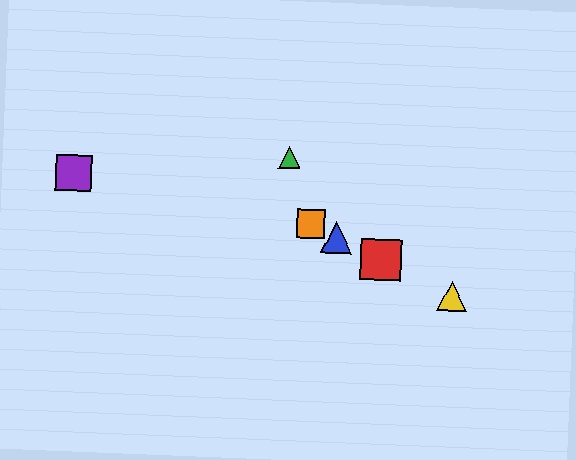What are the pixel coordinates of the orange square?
The orange square is at (311, 224).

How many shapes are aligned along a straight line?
4 shapes (the red square, the blue triangle, the yellow triangle, the orange square) are aligned along a straight line.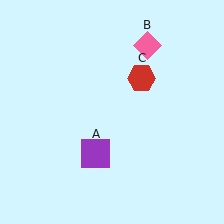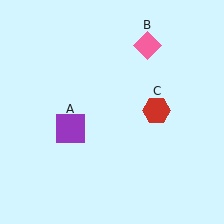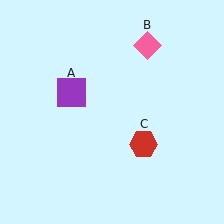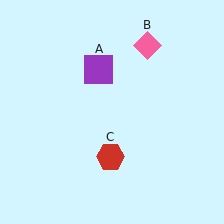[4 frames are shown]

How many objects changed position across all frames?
2 objects changed position: purple square (object A), red hexagon (object C).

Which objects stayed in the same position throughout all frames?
Pink diamond (object B) remained stationary.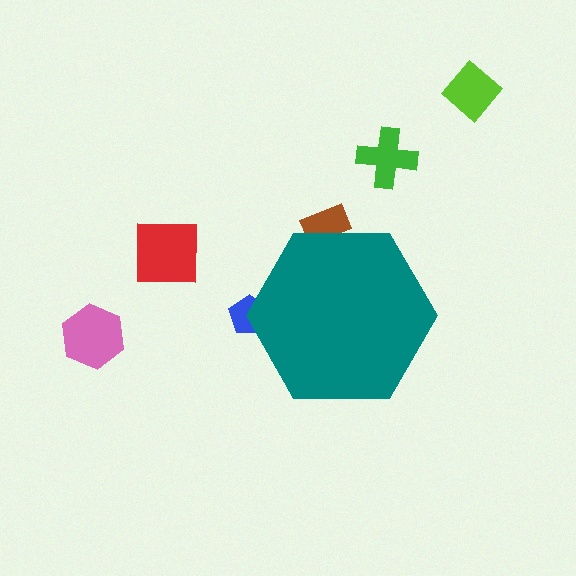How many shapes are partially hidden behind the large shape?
2 shapes are partially hidden.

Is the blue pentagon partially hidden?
Yes, the blue pentagon is partially hidden behind the teal hexagon.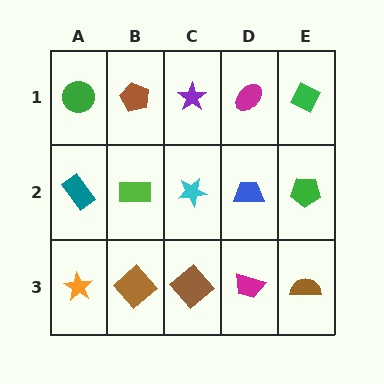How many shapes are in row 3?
5 shapes.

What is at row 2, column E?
A green pentagon.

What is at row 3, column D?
A magenta trapezoid.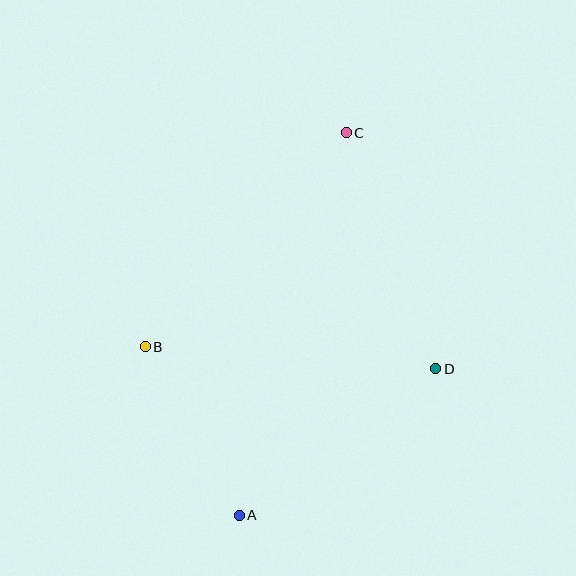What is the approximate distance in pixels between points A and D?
The distance between A and D is approximately 245 pixels.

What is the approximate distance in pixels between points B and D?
The distance between B and D is approximately 291 pixels.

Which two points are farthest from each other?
Points A and C are farthest from each other.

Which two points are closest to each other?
Points A and B are closest to each other.